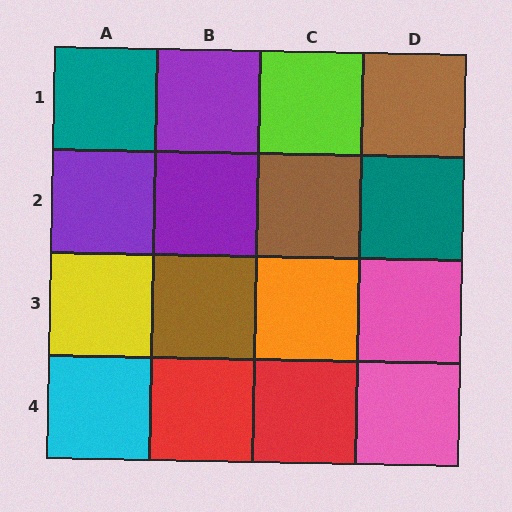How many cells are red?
2 cells are red.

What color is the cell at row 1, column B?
Purple.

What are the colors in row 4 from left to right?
Cyan, red, red, pink.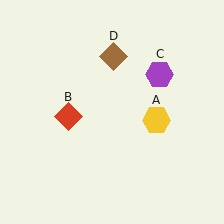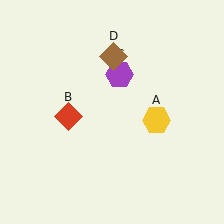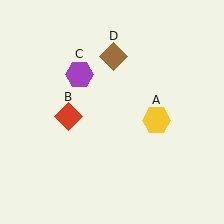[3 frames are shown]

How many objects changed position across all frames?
1 object changed position: purple hexagon (object C).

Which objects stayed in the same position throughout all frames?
Yellow hexagon (object A) and red diamond (object B) and brown diamond (object D) remained stationary.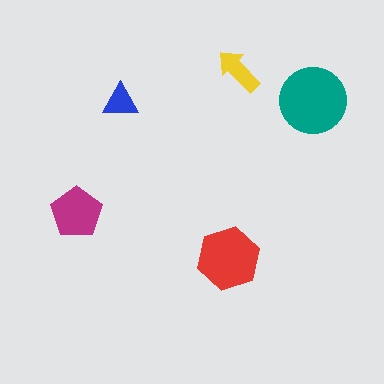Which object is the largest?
The teal circle.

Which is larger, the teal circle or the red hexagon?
The teal circle.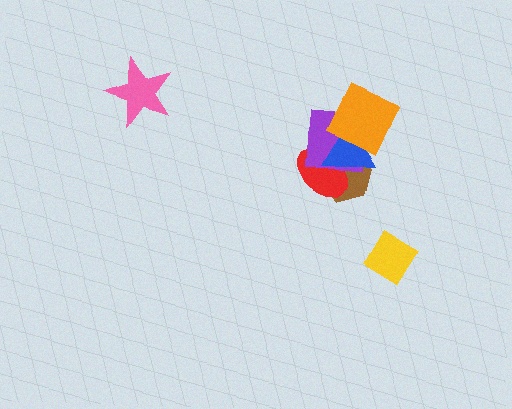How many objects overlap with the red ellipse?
3 objects overlap with the red ellipse.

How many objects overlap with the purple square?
4 objects overlap with the purple square.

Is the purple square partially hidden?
Yes, it is partially covered by another shape.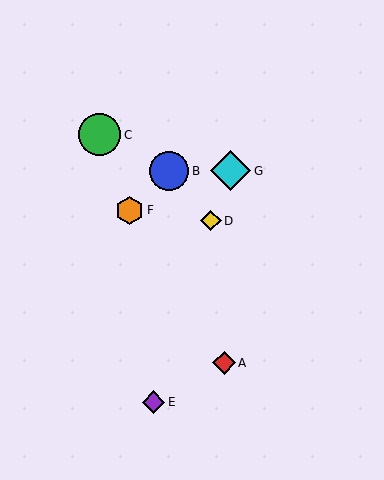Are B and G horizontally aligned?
Yes, both are at y≈171.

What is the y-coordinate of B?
Object B is at y≈171.